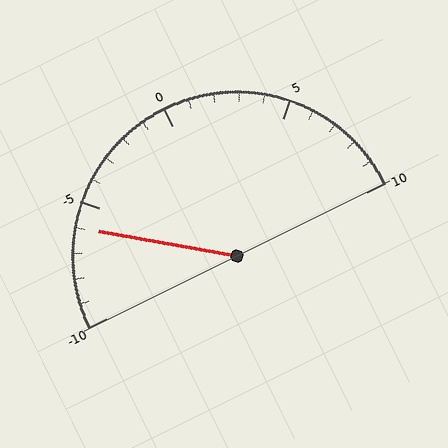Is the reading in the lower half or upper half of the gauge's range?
The reading is in the lower half of the range (-10 to 10).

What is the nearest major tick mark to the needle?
The nearest major tick mark is -5.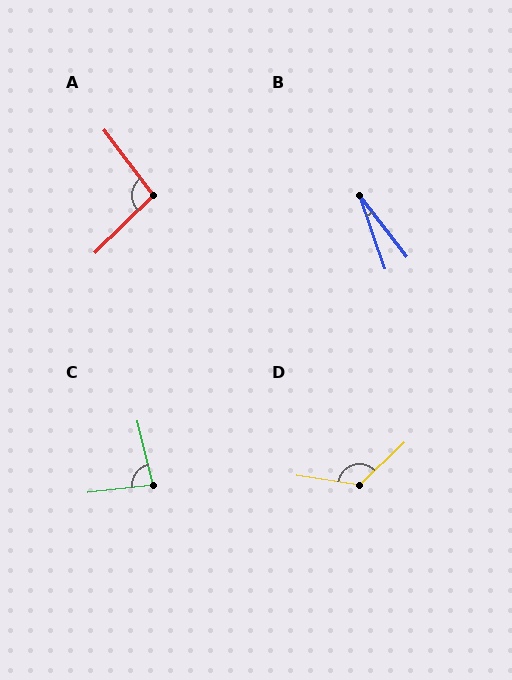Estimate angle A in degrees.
Approximately 98 degrees.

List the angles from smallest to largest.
B (18°), C (83°), A (98°), D (128°).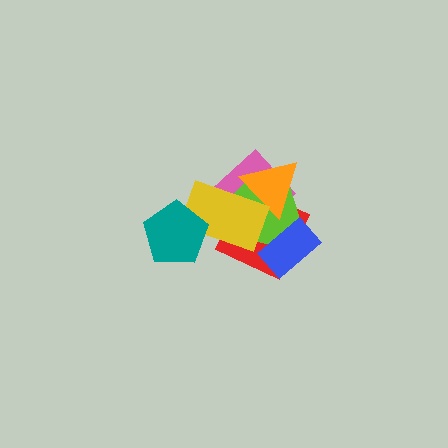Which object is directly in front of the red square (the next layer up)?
The lime hexagon is directly in front of the red square.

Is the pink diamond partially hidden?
Yes, it is partially covered by another shape.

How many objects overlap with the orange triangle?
4 objects overlap with the orange triangle.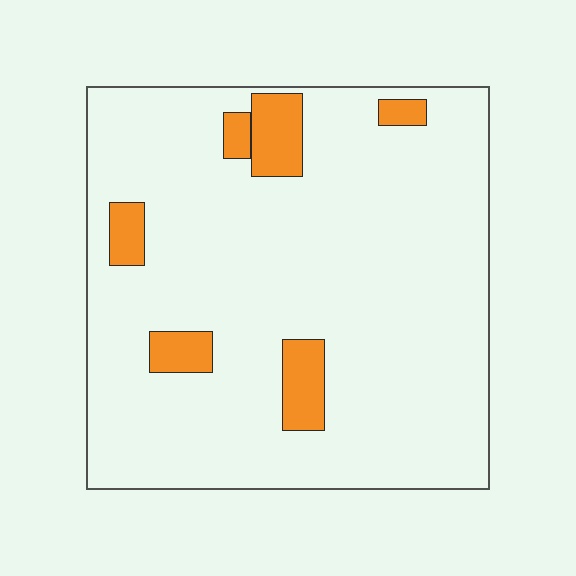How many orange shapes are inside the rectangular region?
6.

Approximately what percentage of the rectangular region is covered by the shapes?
Approximately 10%.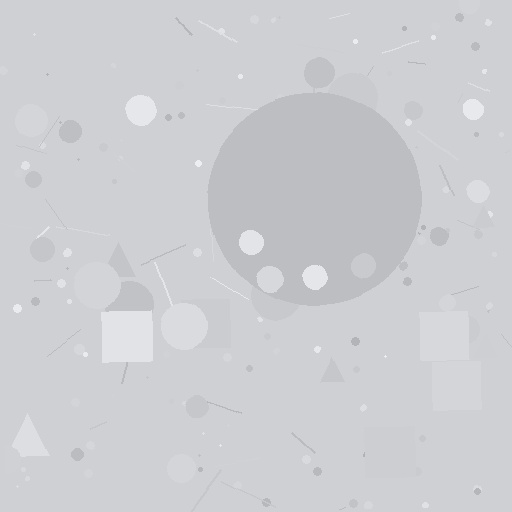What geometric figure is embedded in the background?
A circle is embedded in the background.